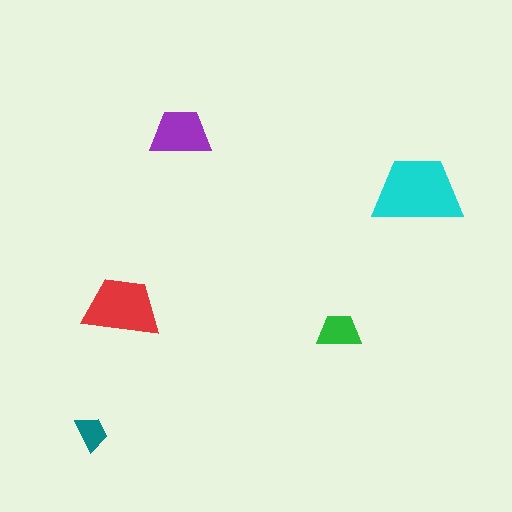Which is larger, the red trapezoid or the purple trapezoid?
The red one.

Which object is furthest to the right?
The cyan trapezoid is rightmost.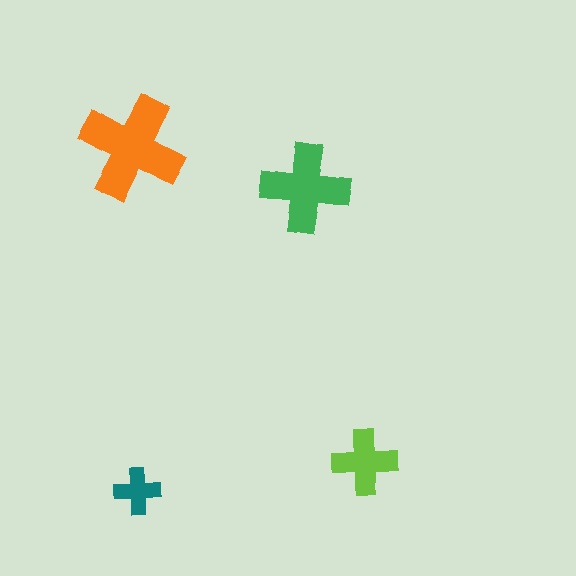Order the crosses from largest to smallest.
the orange one, the green one, the lime one, the teal one.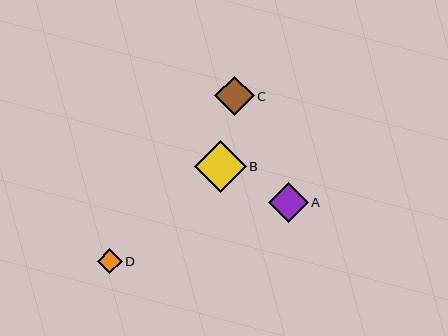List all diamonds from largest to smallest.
From largest to smallest: B, A, C, D.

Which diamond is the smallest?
Diamond D is the smallest with a size of approximately 24 pixels.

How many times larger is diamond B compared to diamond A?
Diamond B is approximately 1.3 times the size of diamond A.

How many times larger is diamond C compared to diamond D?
Diamond C is approximately 1.6 times the size of diamond D.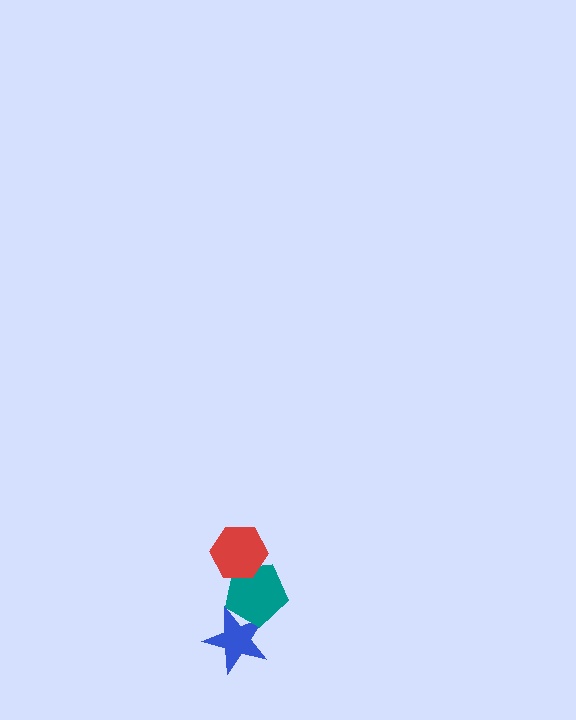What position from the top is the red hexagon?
The red hexagon is 1st from the top.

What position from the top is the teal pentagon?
The teal pentagon is 2nd from the top.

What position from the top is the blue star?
The blue star is 3rd from the top.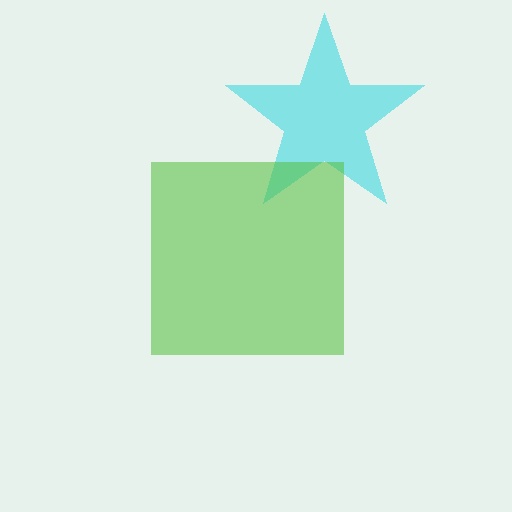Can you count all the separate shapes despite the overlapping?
Yes, there are 2 separate shapes.